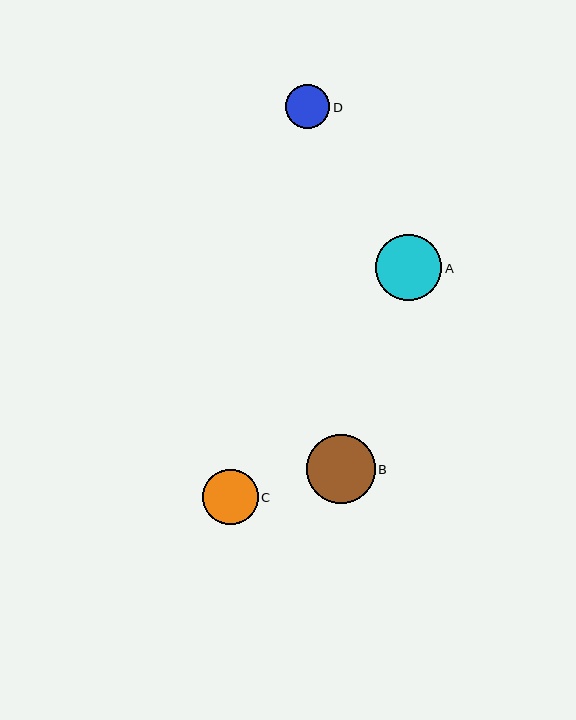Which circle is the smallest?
Circle D is the smallest with a size of approximately 44 pixels.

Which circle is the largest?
Circle B is the largest with a size of approximately 69 pixels.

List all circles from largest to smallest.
From largest to smallest: B, A, C, D.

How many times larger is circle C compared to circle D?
Circle C is approximately 1.3 times the size of circle D.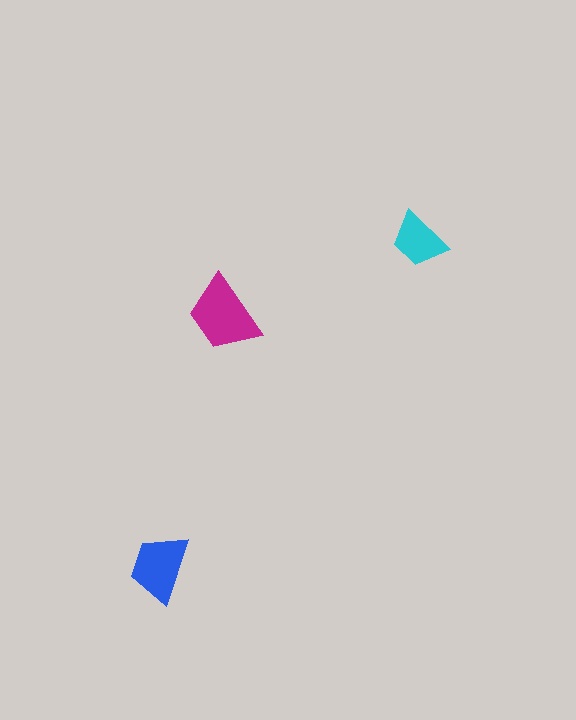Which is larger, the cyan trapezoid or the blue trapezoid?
The blue one.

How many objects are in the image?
There are 3 objects in the image.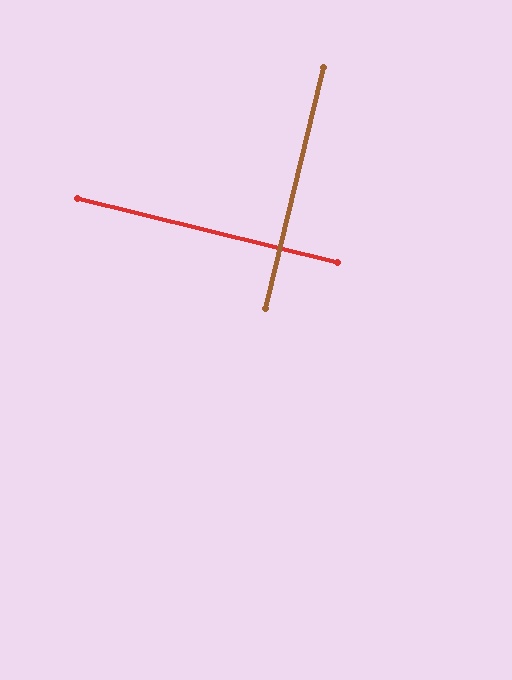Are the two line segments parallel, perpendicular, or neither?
Perpendicular — they meet at approximately 90°.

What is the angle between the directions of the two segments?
Approximately 90 degrees.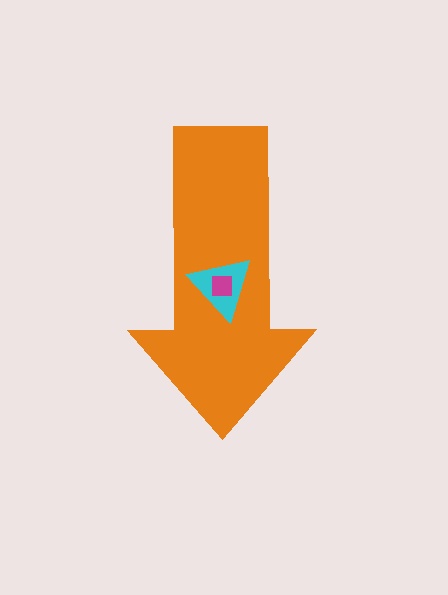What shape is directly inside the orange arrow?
The cyan triangle.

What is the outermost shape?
The orange arrow.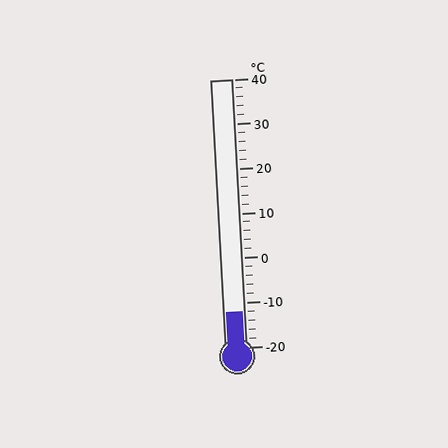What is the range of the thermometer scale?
The thermometer scale ranges from -20°C to 40°C.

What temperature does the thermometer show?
The thermometer shows approximately -12°C.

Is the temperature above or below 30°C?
The temperature is below 30°C.